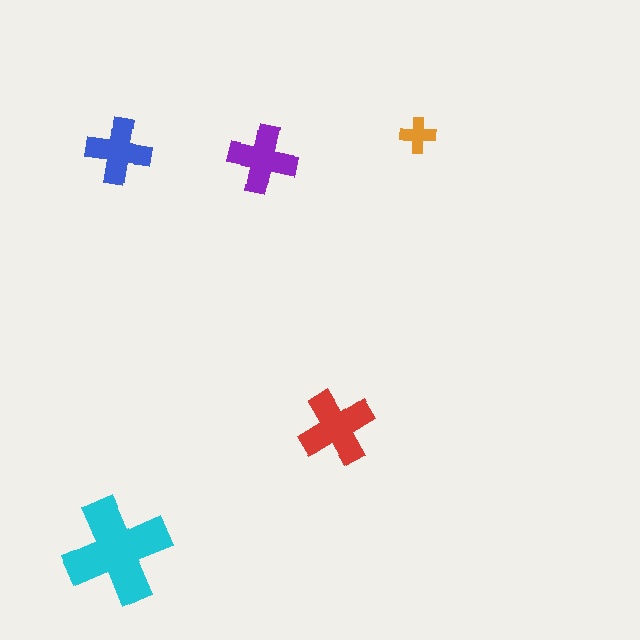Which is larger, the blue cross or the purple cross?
The purple one.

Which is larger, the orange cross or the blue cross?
The blue one.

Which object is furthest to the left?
The blue cross is leftmost.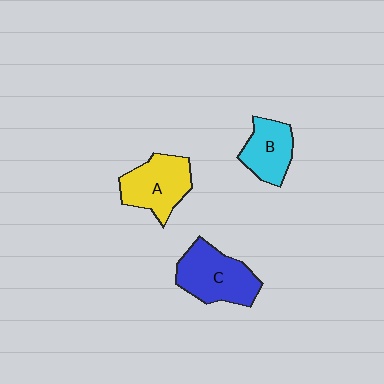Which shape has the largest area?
Shape C (blue).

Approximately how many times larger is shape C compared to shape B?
Approximately 1.4 times.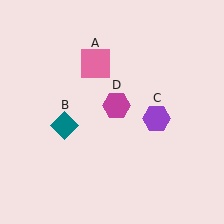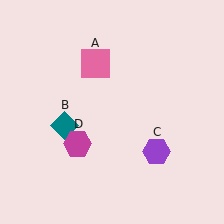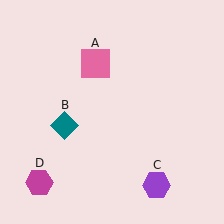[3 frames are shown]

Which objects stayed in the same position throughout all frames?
Pink square (object A) and teal diamond (object B) remained stationary.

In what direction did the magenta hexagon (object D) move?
The magenta hexagon (object D) moved down and to the left.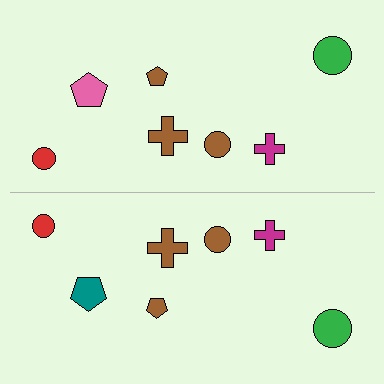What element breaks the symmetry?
The teal pentagon on the bottom side breaks the symmetry — its mirror counterpart is pink.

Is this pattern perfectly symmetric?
No, the pattern is not perfectly symmetric. The teal pentagon on the bottom side breaks the symmetry — its mirror counterpart is pink.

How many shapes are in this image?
There are 14 shapes in this image.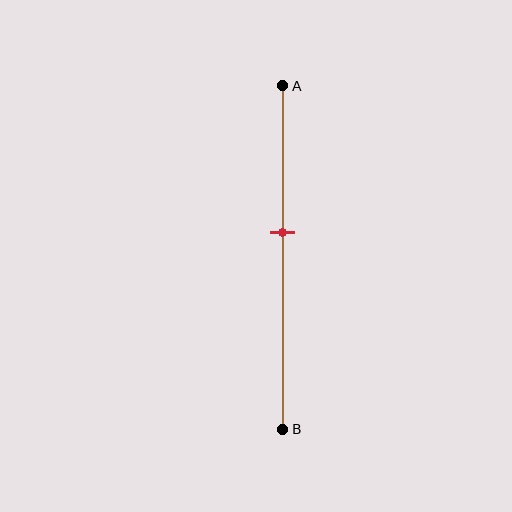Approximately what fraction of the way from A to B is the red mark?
The red mark is approximately 45% of the way from A to B.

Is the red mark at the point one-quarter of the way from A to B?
No, the mark is at about 45% from A, not at the 25% one-quarter point.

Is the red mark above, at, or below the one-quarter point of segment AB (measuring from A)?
The red mark is below the one-quarter point of segment AB.